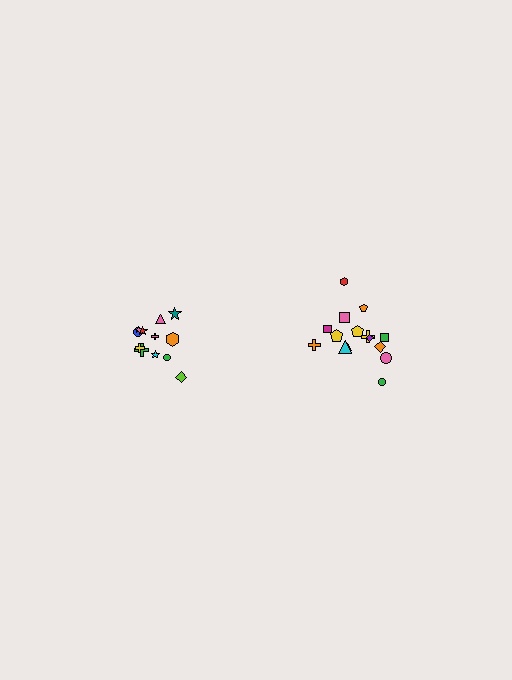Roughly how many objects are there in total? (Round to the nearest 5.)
Roughly 25 objects in total.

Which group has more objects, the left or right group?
The right group.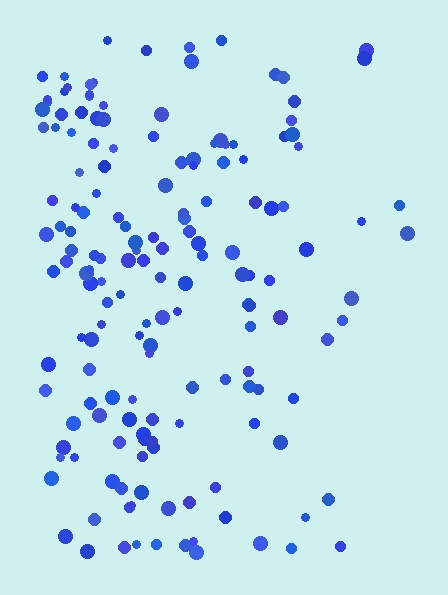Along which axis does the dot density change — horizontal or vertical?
Horizontal.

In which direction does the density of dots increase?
From right to left, with the left side densest.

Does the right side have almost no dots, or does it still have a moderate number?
Still a moderate number, just noticeably fewer than the left.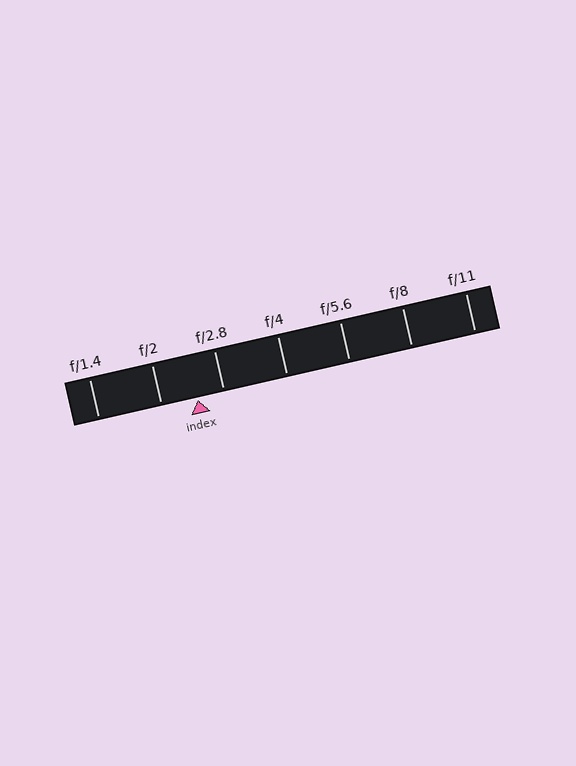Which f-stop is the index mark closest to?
The index mark is closest to f/2.8.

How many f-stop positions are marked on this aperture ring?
There are 7 f-stop positions marked.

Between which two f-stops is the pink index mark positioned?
The index mark is between f/2 and f/2.8.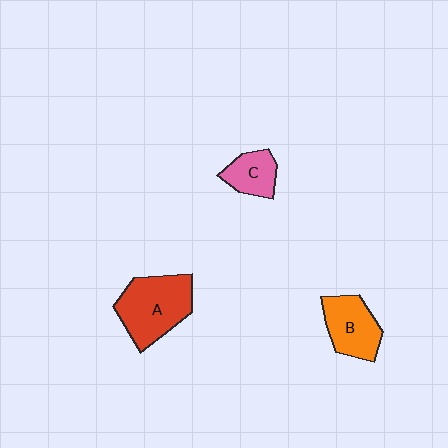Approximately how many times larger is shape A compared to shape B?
Approximately 1.4 times.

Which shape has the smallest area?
Shape C (pink).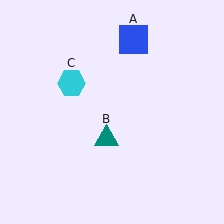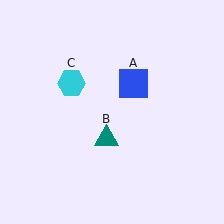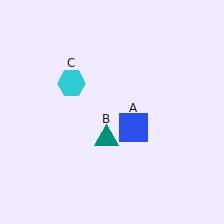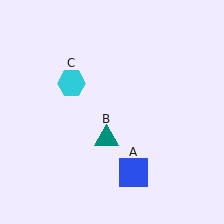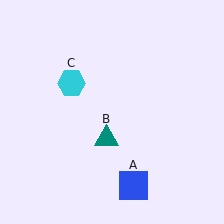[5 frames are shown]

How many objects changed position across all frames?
1 object changed position: blue square (object A).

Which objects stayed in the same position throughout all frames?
Teal triangle (object B) and cyan hexagon (object C) remained stationary.